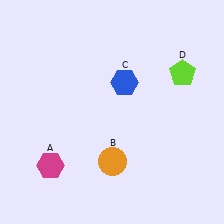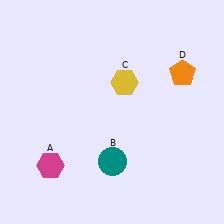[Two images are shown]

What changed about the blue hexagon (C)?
In Image 1, C is blue. In Image 2, it changed to yellow.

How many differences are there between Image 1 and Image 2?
There are 3 differences between the two images.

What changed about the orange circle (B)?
In Image 1, B is orange. In Image 2, it changed to teal.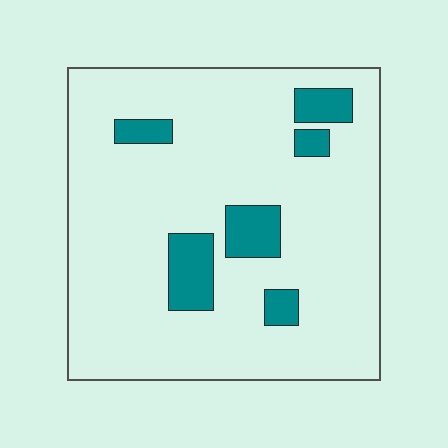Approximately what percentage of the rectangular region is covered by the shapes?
Approximately 15%.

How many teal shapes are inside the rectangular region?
6.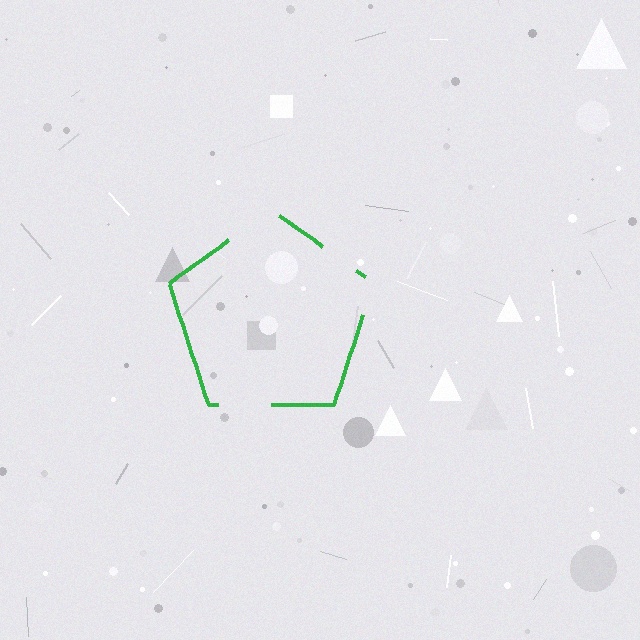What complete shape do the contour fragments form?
The contour fragments form a pentagon.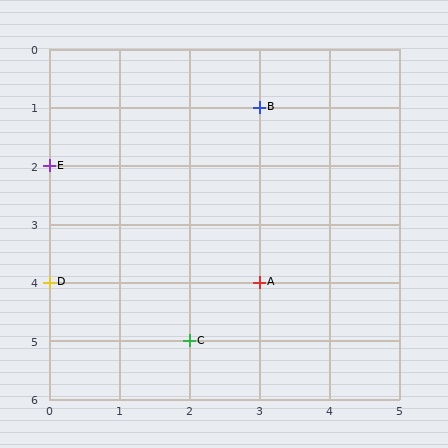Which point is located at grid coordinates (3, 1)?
Point B is at (3, 1).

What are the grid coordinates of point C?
Point C is at grid coordinates (2, 5).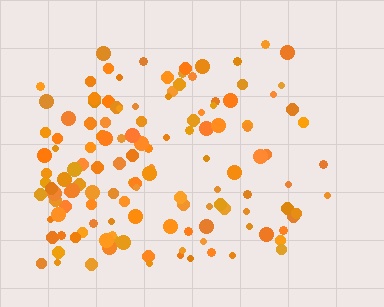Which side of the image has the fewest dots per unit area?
The right.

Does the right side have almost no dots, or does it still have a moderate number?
Still a moderate number, just noticeably fewer than the left.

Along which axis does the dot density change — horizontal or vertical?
Horizontal.